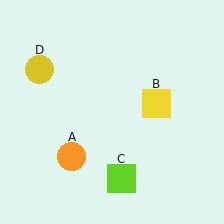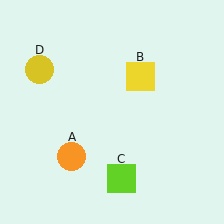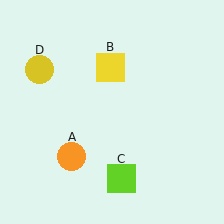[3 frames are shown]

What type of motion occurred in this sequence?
The yellow square (object B) rotated counterclockwise around the center of the scene.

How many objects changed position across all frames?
1 object changed position: yellow square (object B).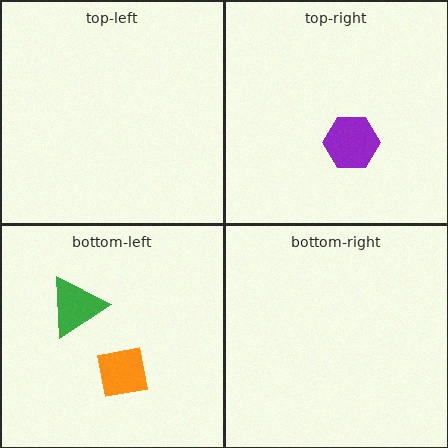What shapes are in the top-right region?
The purple hexagon.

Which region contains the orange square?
The bottom-left region.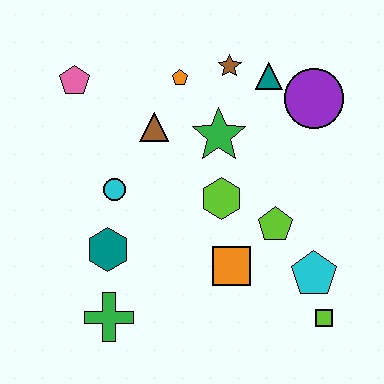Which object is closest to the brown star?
The teal triangle is closest to the brown star.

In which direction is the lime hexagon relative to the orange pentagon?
The lime hexagon is below the orange pentagon.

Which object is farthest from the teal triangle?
The green cross is farthest from the teal triangle.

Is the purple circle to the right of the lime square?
No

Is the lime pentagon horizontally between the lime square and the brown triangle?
Yes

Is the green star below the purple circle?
Yes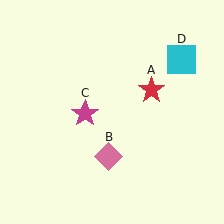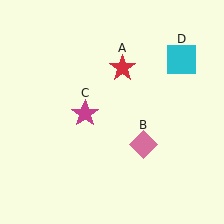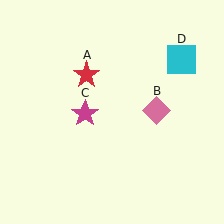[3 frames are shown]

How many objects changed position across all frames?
2 objects changed position: red star (object A), pink diamond (object B).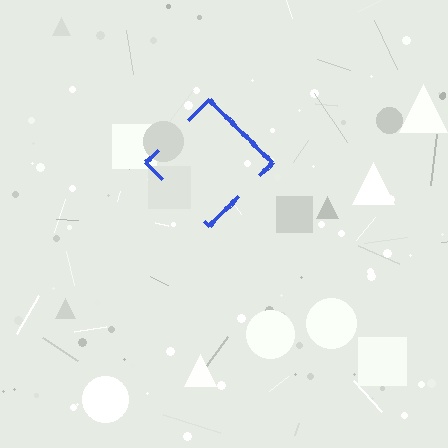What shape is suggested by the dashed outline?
The dashed outline suggests a diamond.